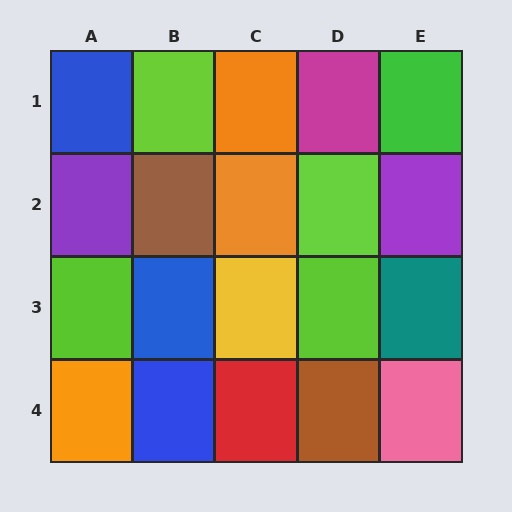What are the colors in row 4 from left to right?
Orange, blue, red, brown, pink.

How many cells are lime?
4 cells are lime.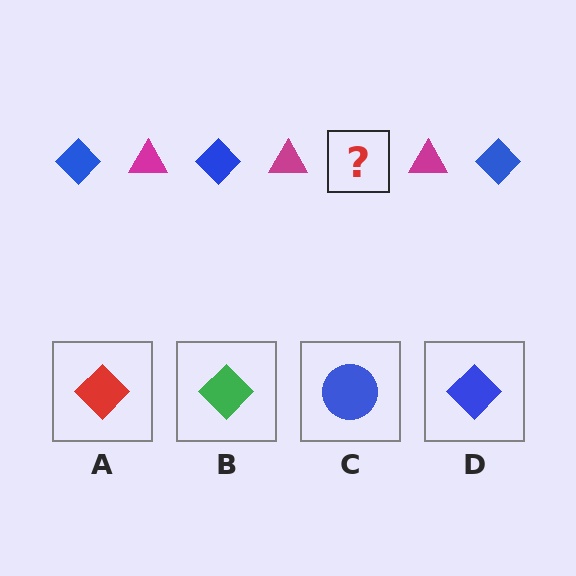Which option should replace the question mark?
Option D.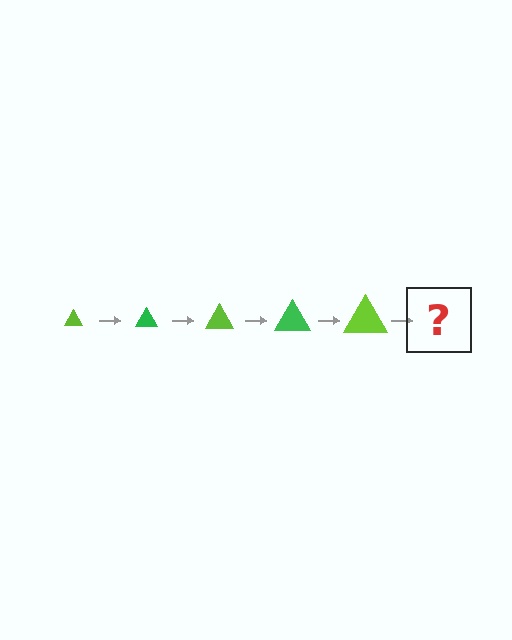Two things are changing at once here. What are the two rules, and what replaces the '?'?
The two rules are that the triangle grows larger each step and the color cycles through lime and green. The '?' should be a green triangle, larger than the previous one.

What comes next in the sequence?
The next element should be a green triangle, larger than the previous one.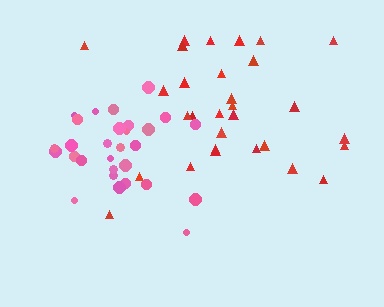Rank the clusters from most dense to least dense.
pink, red.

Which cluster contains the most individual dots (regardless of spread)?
Red (30).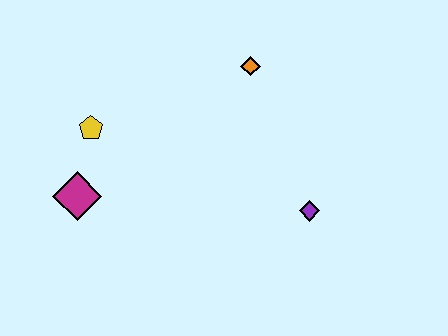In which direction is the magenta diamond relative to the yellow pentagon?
The magenta diamond is below the yellow pentagon.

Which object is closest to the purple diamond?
The orange diamond is closest to the purple diamond.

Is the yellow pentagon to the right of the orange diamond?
No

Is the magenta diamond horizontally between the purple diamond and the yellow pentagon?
No